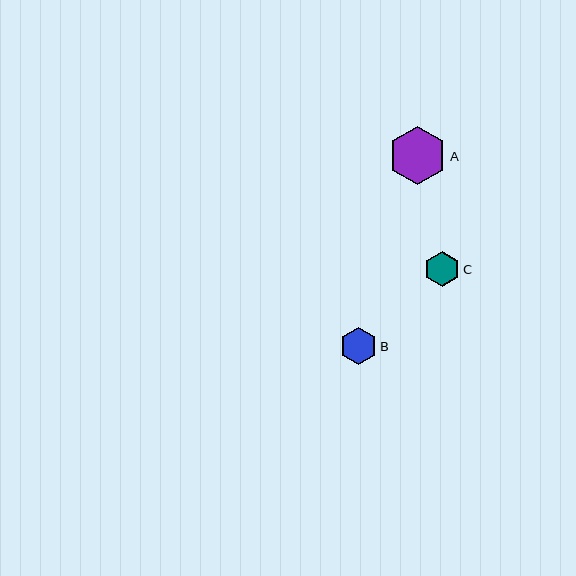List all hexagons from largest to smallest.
From largest to smallest: A, B, C.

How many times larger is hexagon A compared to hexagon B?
Hexagon A is approximately 1.6 times the size of hexagon B.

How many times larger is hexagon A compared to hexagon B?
Hexagon A is approximately 1.6 times the size of hexagon B.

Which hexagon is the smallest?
Hexagon C is the smallest with a size of approximately 35 pixels.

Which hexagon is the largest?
Hexagon A is the largest with a size of approximately 58 pixels.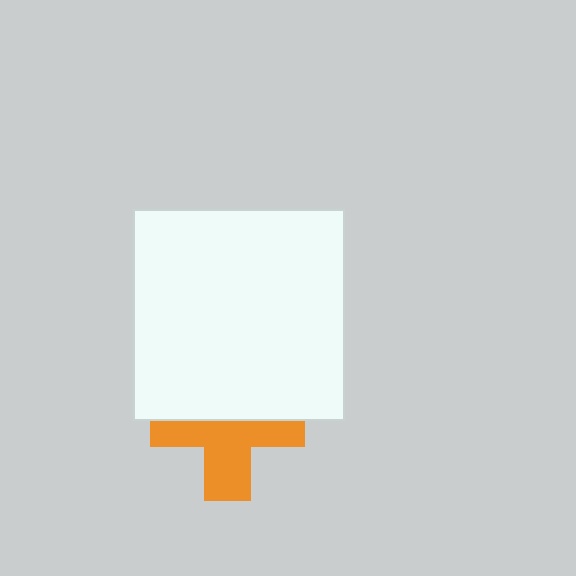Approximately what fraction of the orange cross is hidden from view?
Roughly 48% of the orange cross is hidden behind the white square.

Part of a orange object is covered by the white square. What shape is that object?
It is a cross.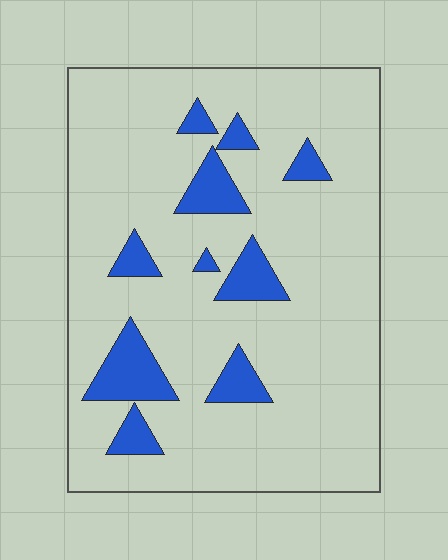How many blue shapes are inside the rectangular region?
10.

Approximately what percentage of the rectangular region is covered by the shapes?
Approximately 15%.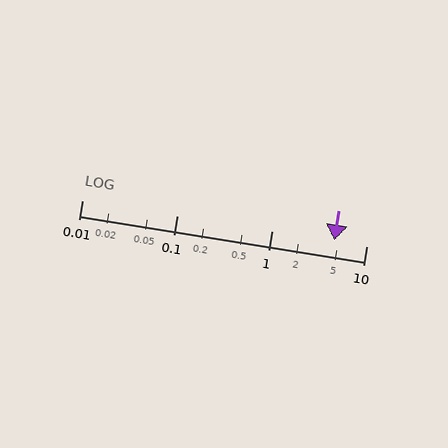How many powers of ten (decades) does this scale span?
The scale spans 3 decades, from 0.01 to 10.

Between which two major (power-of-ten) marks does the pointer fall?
The pointer is between 1 and 10.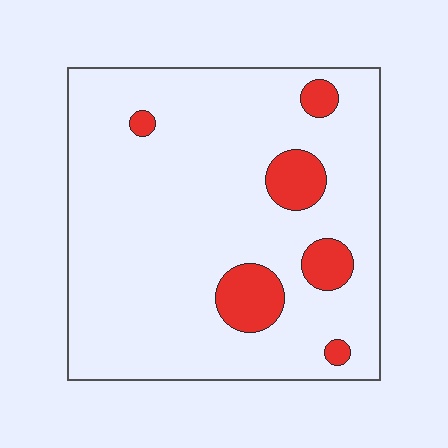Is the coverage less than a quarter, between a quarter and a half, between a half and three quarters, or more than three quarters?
Less than a quarter.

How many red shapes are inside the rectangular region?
6.